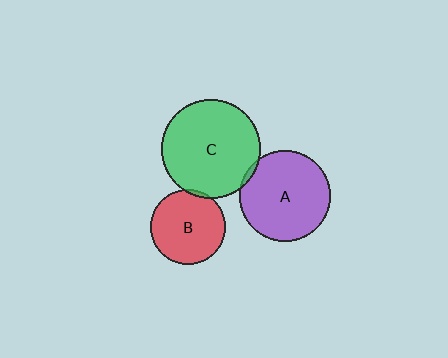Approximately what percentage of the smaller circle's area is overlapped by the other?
Approximately 5%.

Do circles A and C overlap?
Yes.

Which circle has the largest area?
Circle C (green).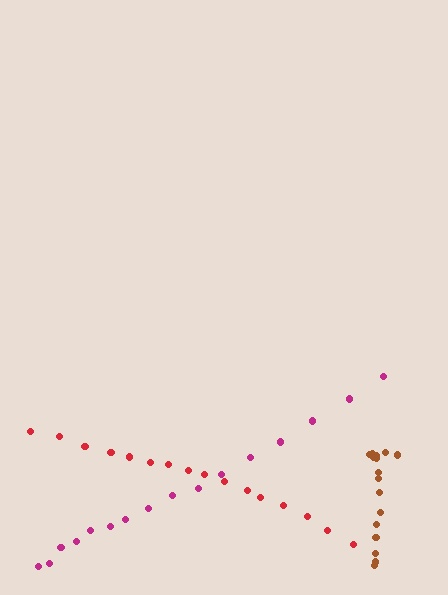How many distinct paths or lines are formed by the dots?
There are 3 distinct paths.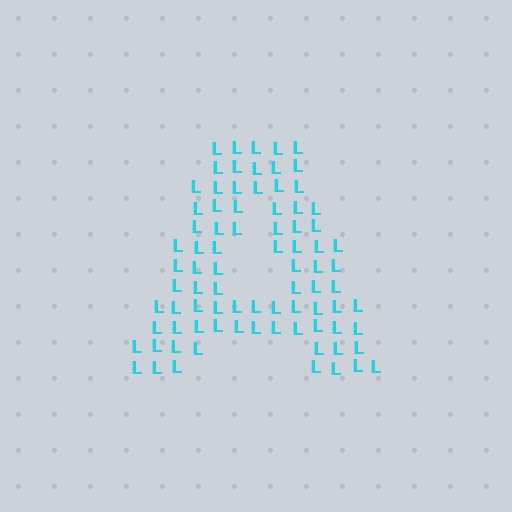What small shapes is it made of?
It is made of small letter L's.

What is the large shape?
The large shape is the letter A.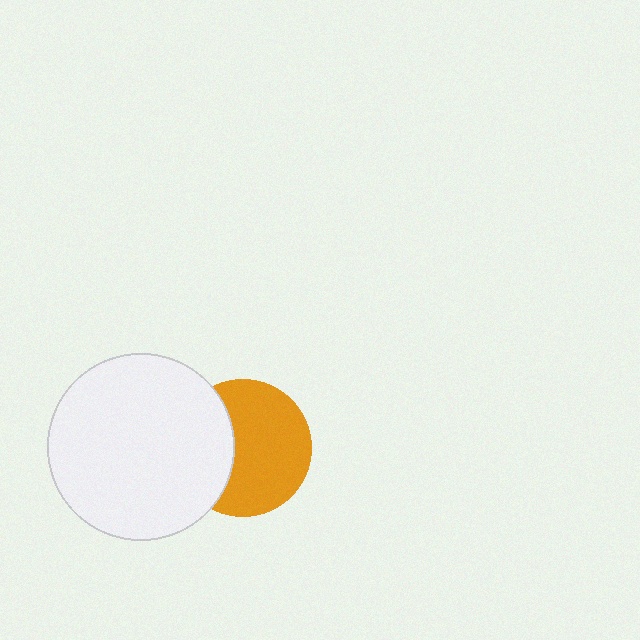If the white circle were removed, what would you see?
You would see the complete orange circle.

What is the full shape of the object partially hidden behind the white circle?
The partially hidden object is an orange circle.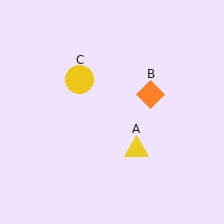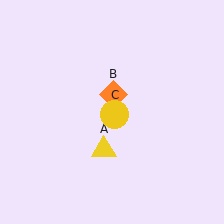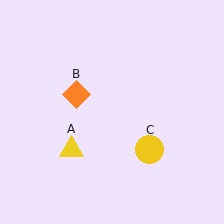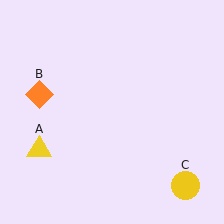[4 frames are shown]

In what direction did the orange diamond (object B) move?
The orange diamond (object B) moved left.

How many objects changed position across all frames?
3 objects changed position: yellow triangle (object A), orange diamond (object B), yellow circle (object C).